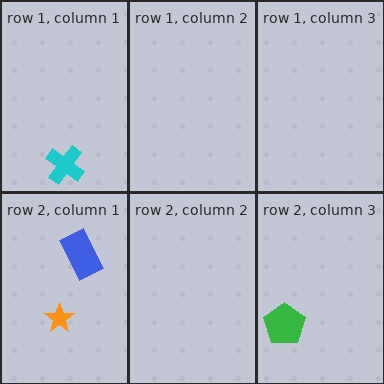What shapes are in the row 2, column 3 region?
The green pentagon.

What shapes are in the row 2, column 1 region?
The orange star, the blue rectangle.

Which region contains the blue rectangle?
The row 2, column 1 region.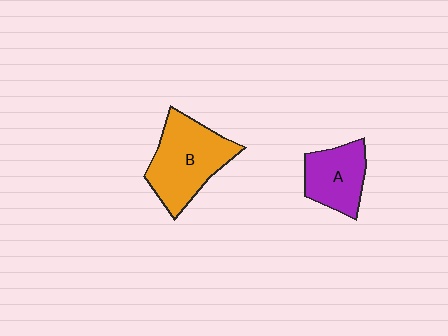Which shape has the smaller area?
Shape A (purple).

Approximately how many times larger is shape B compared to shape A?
Approximately 1.5 times.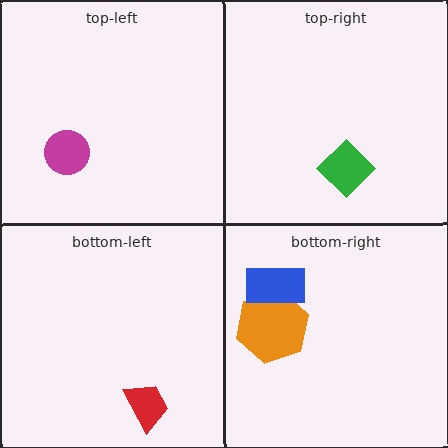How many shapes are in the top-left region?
1.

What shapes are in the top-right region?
The green diamond.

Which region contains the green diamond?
The top-right region.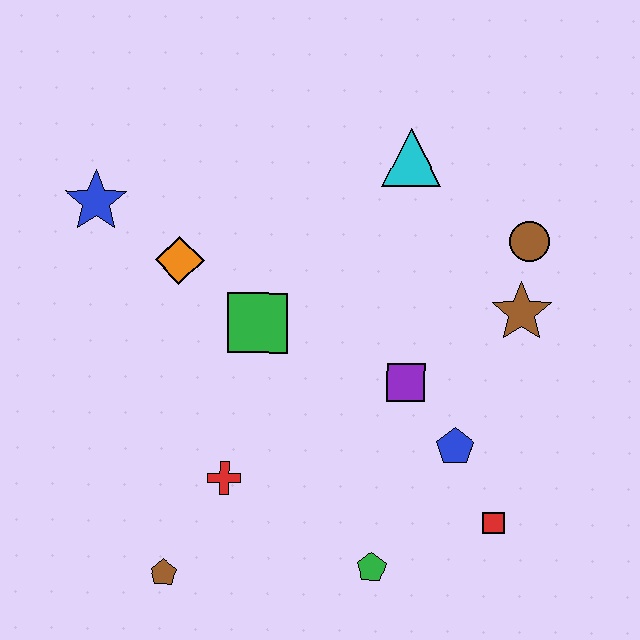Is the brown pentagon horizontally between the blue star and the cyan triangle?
Yes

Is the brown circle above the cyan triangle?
No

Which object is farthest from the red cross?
The brown circle is farthest from the red cross.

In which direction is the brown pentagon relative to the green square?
The brown pentagon is below the green square.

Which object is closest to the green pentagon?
The red square is closest to the green pentagon.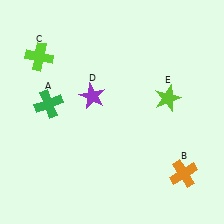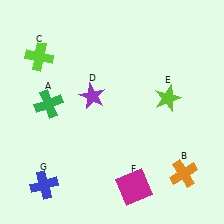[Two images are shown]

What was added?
A magenta square (F), a blue cross (G) were added in Image 2.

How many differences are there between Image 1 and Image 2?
There are 2 differences between the two images.